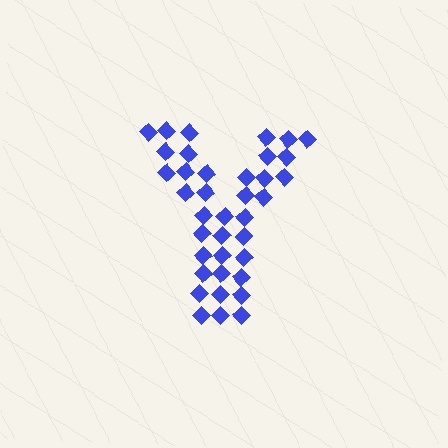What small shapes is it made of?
It is made of small diamonds.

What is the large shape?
The large shape is the letter Y.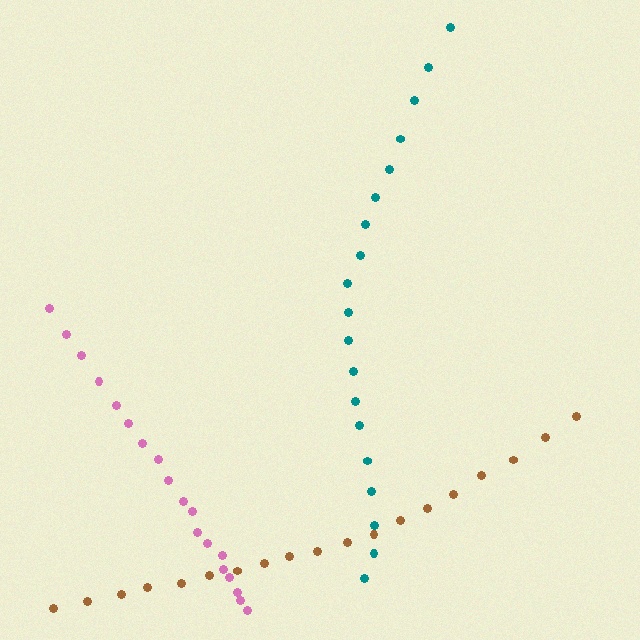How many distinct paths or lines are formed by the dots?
There are 3 distinct paths.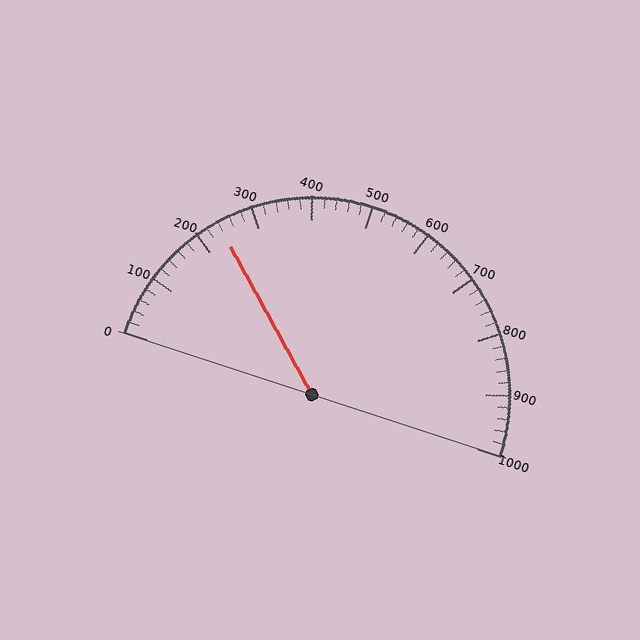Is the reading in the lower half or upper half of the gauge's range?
The reading is in the lower half of the range (0 to 1000).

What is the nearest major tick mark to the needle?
The nearest major tick mark is 200.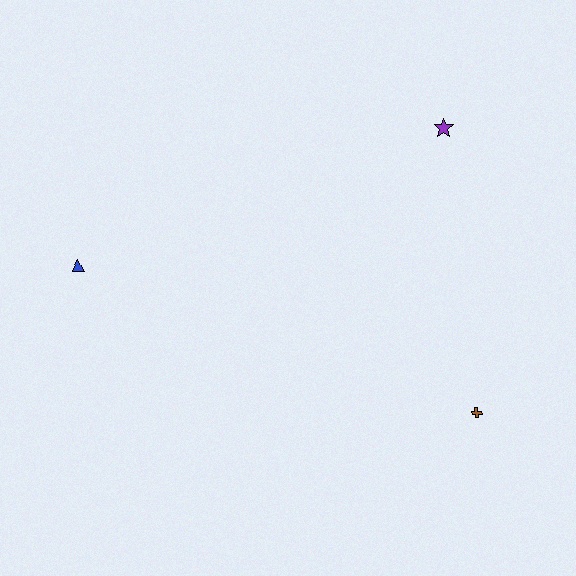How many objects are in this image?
There are 3 objects.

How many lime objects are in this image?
There are no lime objects.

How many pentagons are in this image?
There are no pentagons.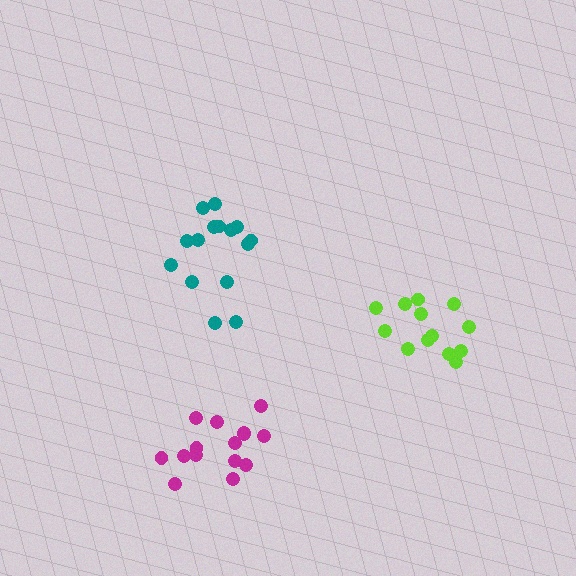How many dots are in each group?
Group 1: 15 dots, Group 2: 13 dots, Group 3: 15 dots (43 total).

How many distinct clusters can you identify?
There are 3 distinct clusters.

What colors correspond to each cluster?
The clusters are colored: teal, lime, magenta.